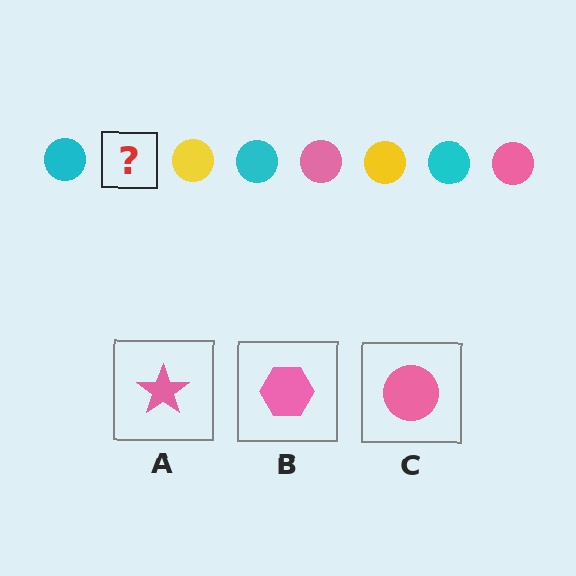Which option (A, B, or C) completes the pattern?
C.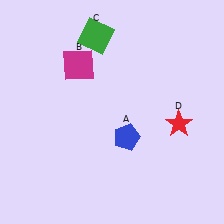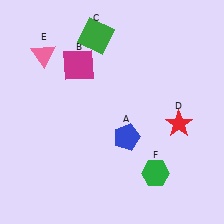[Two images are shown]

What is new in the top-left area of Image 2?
A pink triangle (E) was added in the top-left area of Image 2.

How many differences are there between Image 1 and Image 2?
There are 2 differences between the two images.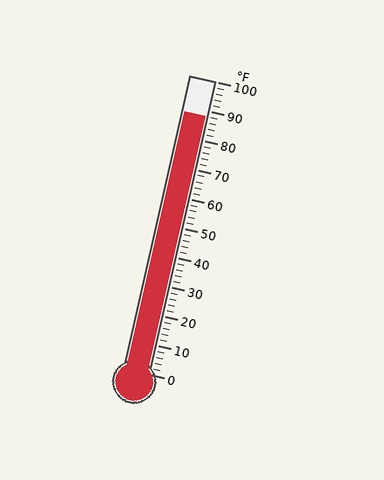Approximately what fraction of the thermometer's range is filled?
The thermometer is filled to approximately 90% of its range.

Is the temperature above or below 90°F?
The temperature is below 90°F.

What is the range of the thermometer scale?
The thermometer scale ranges from 0°F to 100°F.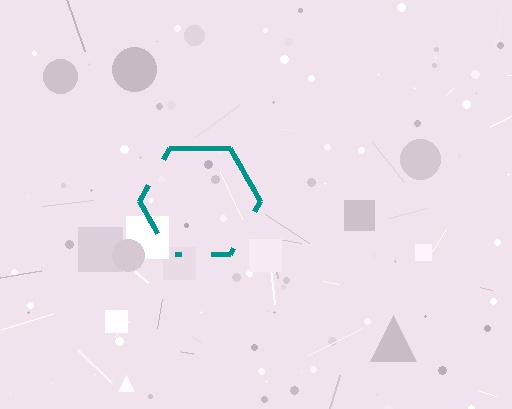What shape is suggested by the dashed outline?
The dashed outline suggests a hexagon.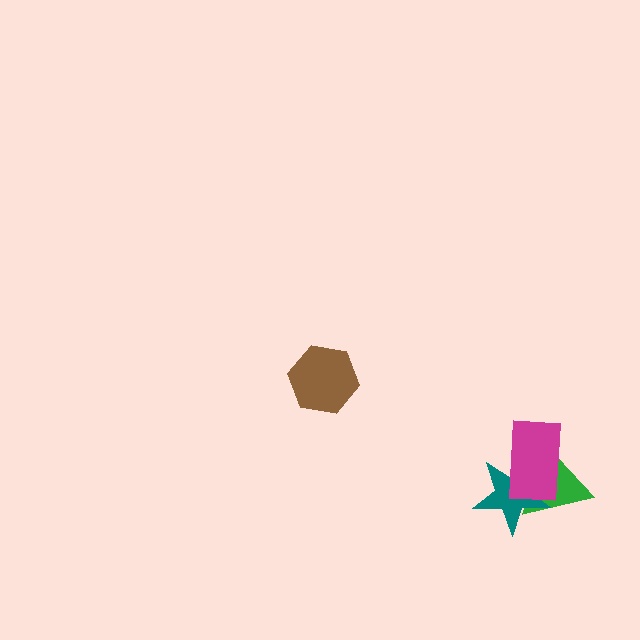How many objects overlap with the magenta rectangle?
2 objects overlap with the magenta rectangle.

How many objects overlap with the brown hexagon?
0 objects overlap with the brown hexagon.